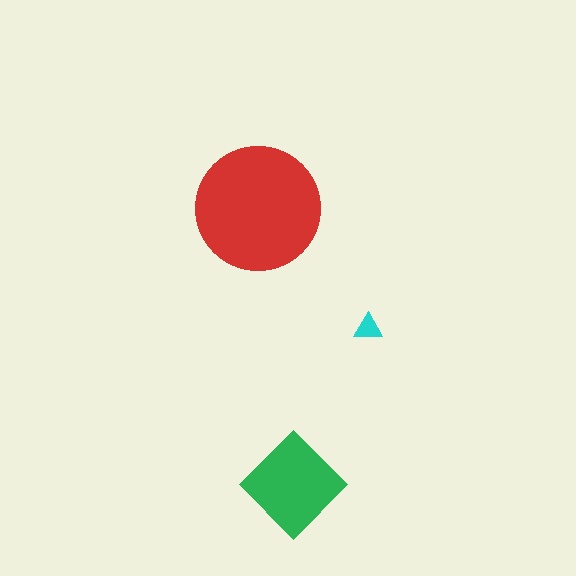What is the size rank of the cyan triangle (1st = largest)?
3rd.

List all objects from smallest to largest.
The cyan triangle, the green diamond, the red circle.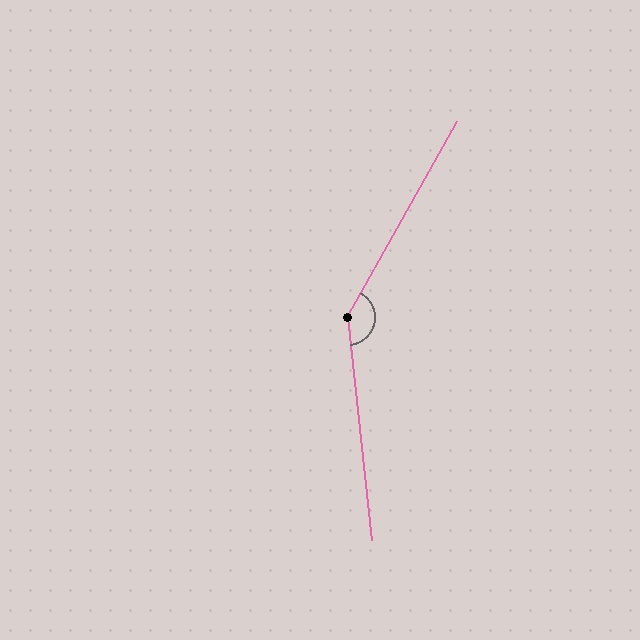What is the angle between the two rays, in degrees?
Approximately 145 degrees.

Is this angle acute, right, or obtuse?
It is obtuse.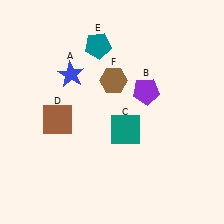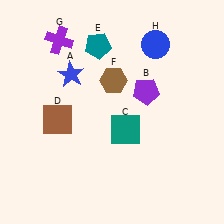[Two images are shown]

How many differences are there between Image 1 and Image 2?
There are 2 differences between the two images.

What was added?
A purple cross (G), a blue circle (H) were added in Image 2.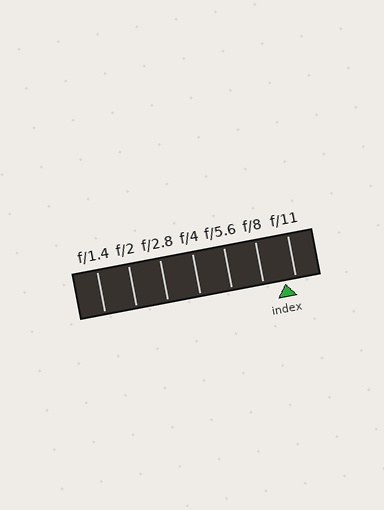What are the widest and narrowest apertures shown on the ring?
The widest aperture shown is f/1.4 and the narrowest is f/11.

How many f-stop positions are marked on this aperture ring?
There are 7 f-stop positions marked.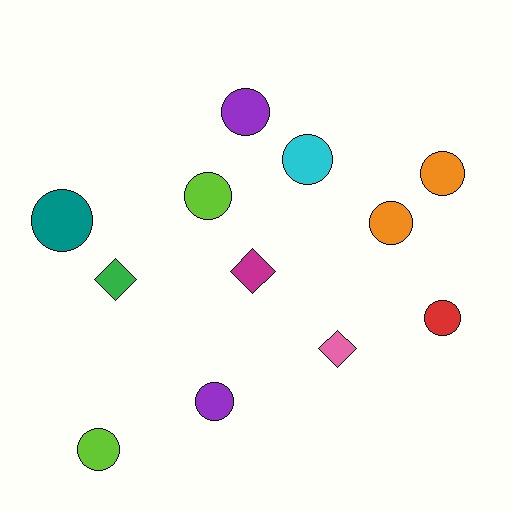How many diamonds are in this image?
There are 3 diamonds.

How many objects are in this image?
There are 12 objects.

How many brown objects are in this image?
There are no brown objects.